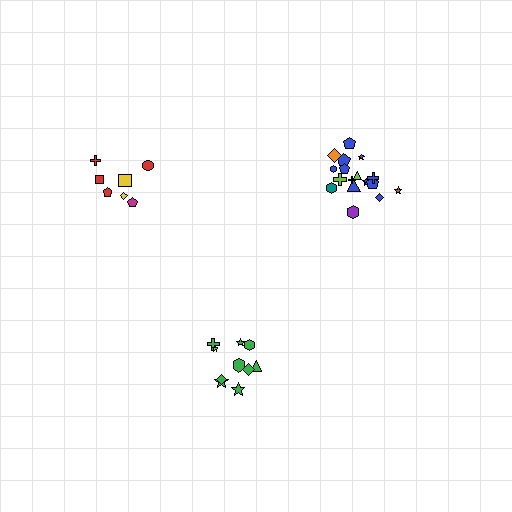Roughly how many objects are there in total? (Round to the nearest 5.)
Roughly 35 objects in total.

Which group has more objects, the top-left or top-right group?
The top-right group.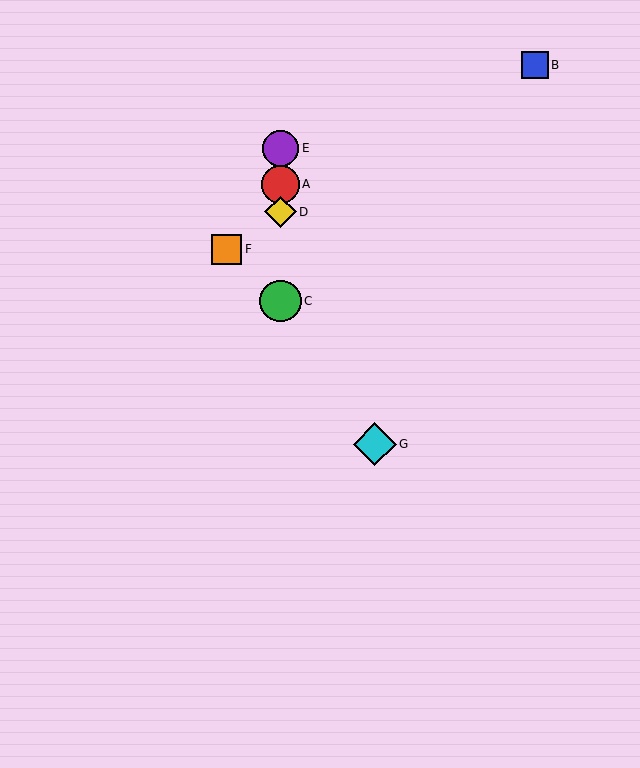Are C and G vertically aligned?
No, C is at x≈281 and G is at x≈375.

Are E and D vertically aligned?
Yes, both are at x≈281.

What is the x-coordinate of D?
Object D is at x≈281.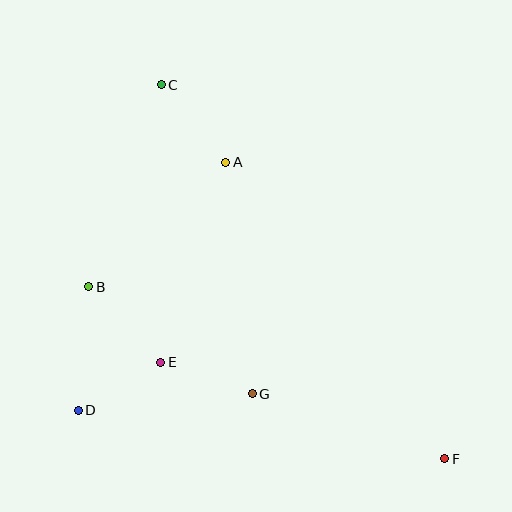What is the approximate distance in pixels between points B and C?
The distance between B and C is approximately 214 pixels.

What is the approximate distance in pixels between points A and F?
The distance between A and F is approximately 368 pixels.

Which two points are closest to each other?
Points D and E are closest to each other.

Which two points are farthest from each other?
Points C and F are farthest from each other.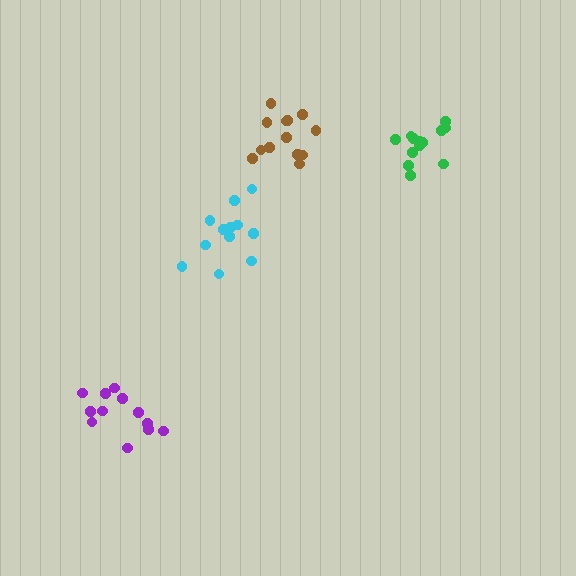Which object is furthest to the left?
The purple cluster is leftmost.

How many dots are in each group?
Group 1: 12 dots, Group 2: 12 dots, Group 3: 13 dots, Group 4: 13 dots (50 total).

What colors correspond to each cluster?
The clusters are colored: cyan, purple, green, brown.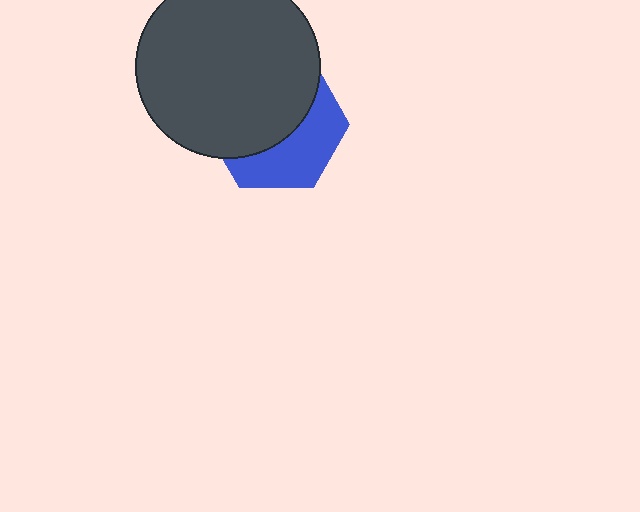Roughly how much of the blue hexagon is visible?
A small part of it is visible (roughly 41%).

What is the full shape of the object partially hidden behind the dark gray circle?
The partially hidden object is a blue hexagon.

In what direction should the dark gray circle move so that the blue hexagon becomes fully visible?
The dark gray circle should move up. That is the shortest direction to clear the overlap and leave the blue hexagon fully visible.